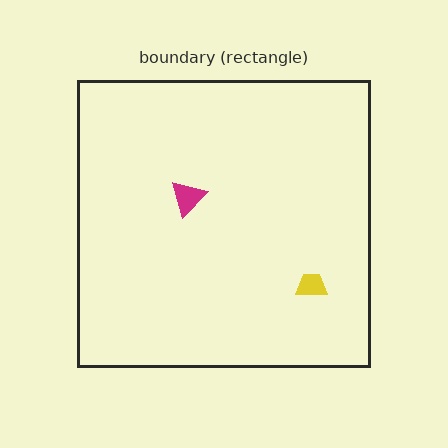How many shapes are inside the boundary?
2 inside, 0 outside.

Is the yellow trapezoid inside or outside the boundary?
Inside.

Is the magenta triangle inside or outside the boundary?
Inside.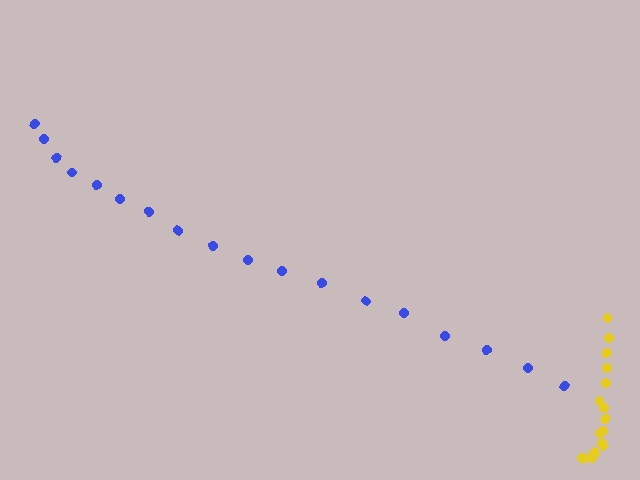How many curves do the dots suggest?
There are 2 distinct paths.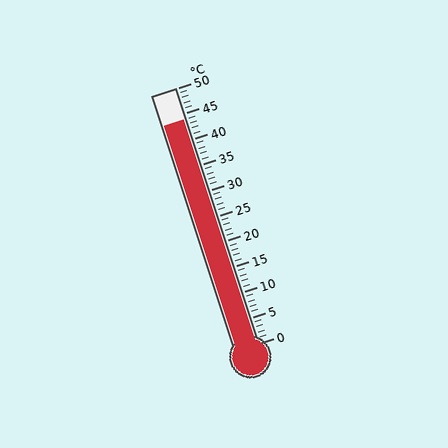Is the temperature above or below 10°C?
The temperature is above 10°C.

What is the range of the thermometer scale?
The thermometer scale ranges from 0°C to 50°C.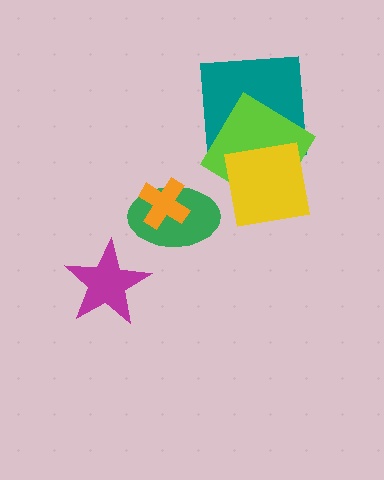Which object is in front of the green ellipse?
The orange cross is in front of the green ellipse.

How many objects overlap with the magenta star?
0 objects overlap with the magenta star.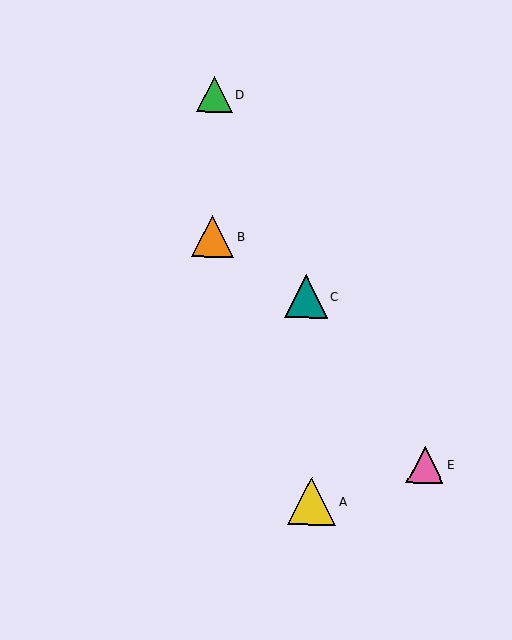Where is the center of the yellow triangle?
The center of the yellow triangle is at (312, 501).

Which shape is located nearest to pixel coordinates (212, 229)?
The orange triangle (labeled B) at (213, 236) is nearest to that location.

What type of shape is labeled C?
Shape C is a teal triangle.